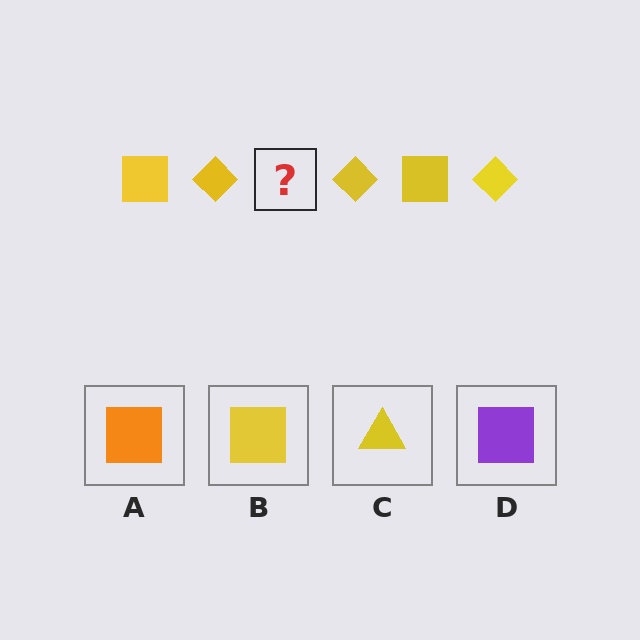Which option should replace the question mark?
Option B.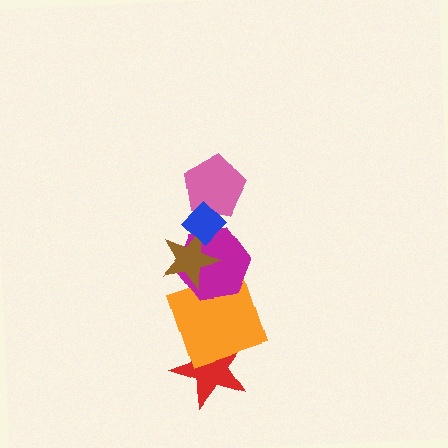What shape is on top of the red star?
The orange square is on top of the red star.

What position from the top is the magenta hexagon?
The magenta hexagon is 4th from the top.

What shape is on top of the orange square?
The magenta hexagon is on top of the orange square.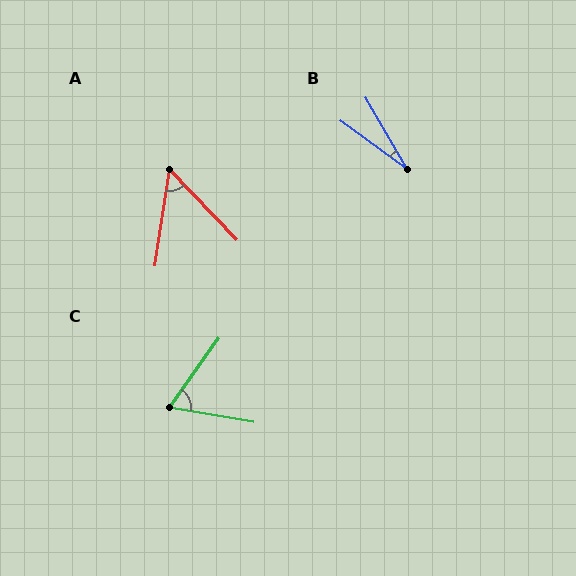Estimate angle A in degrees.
Approximately 52 degrees.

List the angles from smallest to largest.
B (24°), A (52°), C (65°).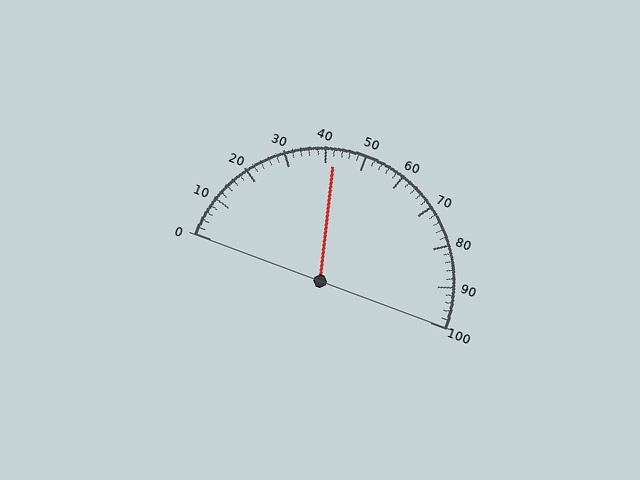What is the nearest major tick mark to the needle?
The nearest major tick mark is 40.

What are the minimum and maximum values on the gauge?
The gauge ranges from 0 to 100.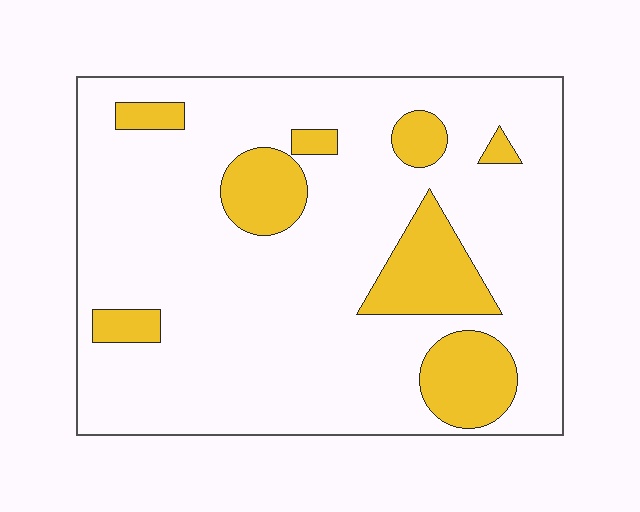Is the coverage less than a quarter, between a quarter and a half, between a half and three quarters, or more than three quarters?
Less than a quarter.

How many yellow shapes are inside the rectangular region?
8.